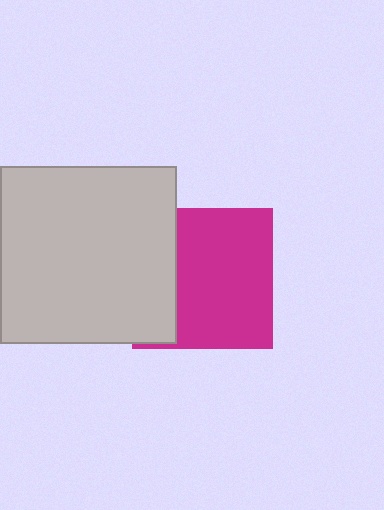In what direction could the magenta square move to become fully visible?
The magenta square could move right. That would shift it out from behind the light gray square entirely.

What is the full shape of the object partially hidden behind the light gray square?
The partially hidden object is a magenta square.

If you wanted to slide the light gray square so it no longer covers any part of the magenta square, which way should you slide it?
Slide it left — that is the most direct way to separate the two shapes.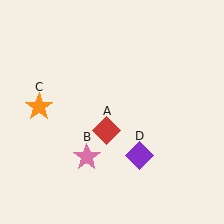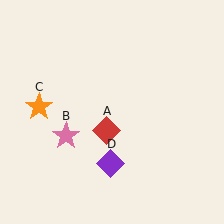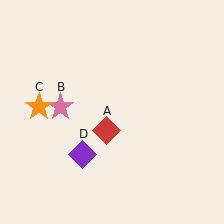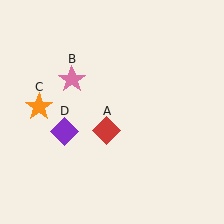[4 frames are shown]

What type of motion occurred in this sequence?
The pink star (object B), purple diamond (object D) rotated clockwise around the center of the scene.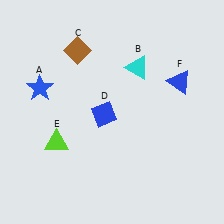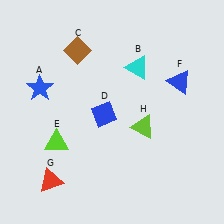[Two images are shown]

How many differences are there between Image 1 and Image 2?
There are 2 differences between the two images.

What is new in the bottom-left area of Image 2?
A red triangle (G) was added in the bottom-left area of Image 2.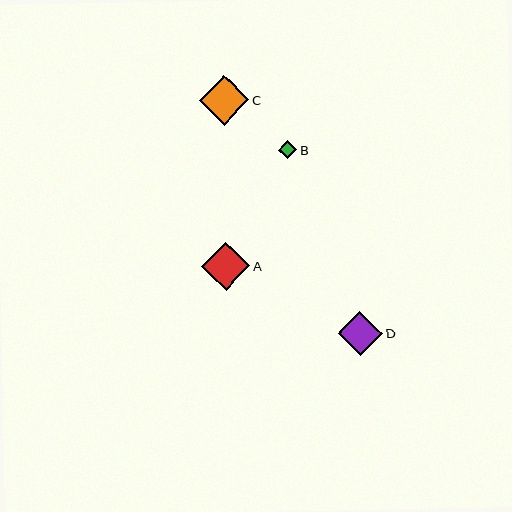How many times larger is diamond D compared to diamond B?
Diamond D is approximately 2.5 times the size of diamond B.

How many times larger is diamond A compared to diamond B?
Diamond A is approximately 2.7 times the size of diamond B.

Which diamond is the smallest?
Diamond B is the smallest with a size of approximately 18 pixels.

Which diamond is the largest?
Diamond C is the largest with a size of approximately 50 pixels.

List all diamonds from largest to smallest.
From largest to smallest: C, A, D, B.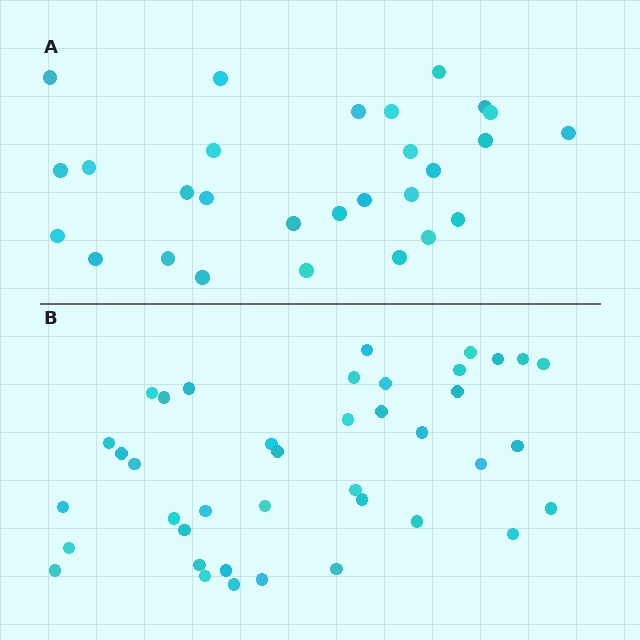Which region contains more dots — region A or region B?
Region B (the bottom region) has more dots.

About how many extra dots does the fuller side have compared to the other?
Region B has roughly 12 or so more dots than region A.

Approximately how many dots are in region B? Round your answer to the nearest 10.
About 40 dots.